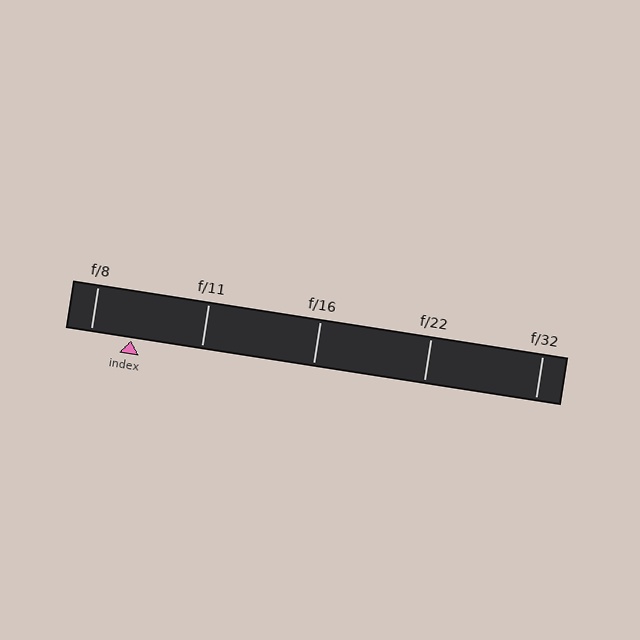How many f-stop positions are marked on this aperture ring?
There are 5 f-stop positions marked.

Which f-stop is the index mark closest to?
The index mark is closest to f/8.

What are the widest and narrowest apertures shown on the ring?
The widest aperture shown is f/8 and the narrowest is f/32.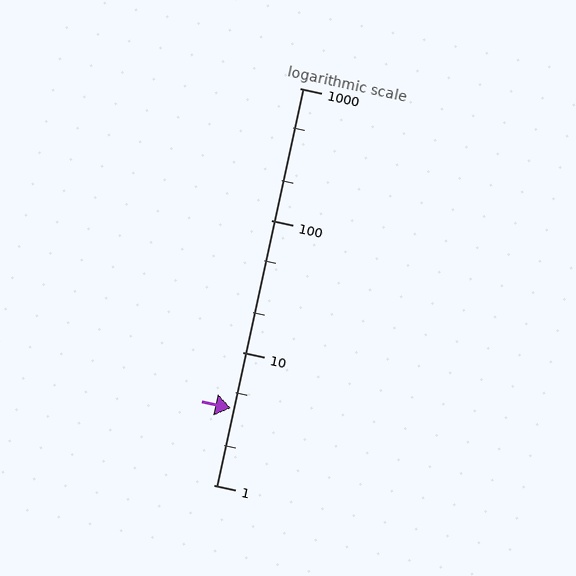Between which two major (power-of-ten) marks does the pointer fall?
The pointer is between 1 and 10.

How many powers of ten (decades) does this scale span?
The scale spans 3 decades, from 1 to 1000.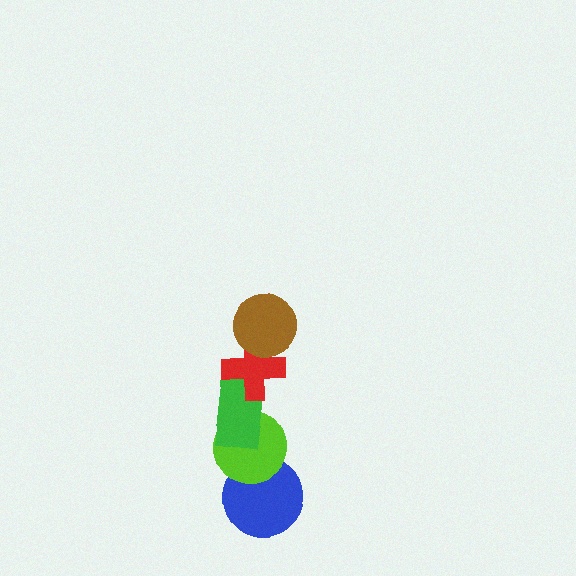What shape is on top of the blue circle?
The lime circle is on top of the blue circle.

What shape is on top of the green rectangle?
The red cross is on top of the green rectangle.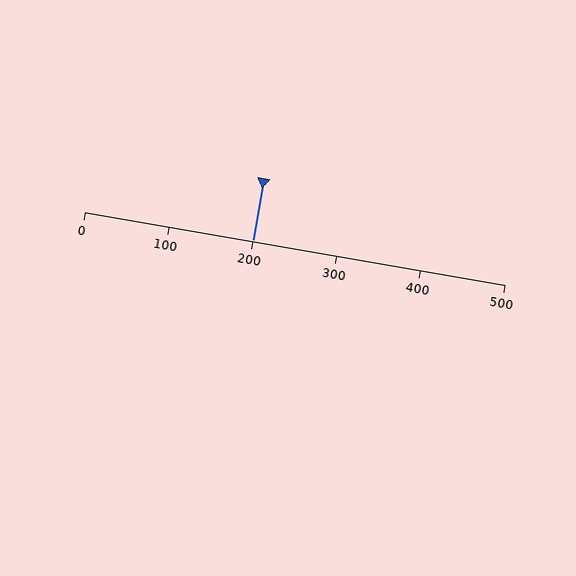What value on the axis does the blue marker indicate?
The marker indicates approximately 200.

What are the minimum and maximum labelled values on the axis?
The axis runs from 0 to 500.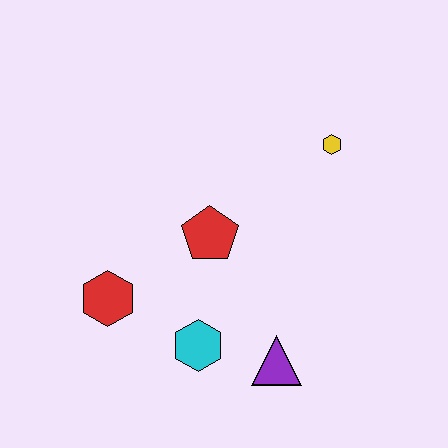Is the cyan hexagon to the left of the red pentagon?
Yes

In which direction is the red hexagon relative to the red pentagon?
The red hexagon is to the left of the red pentagon.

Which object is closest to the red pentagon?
The cyan hexagon is closest to the red pentagon.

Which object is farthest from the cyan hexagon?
The yellow hexagon is farthest from the cyan hexagon.